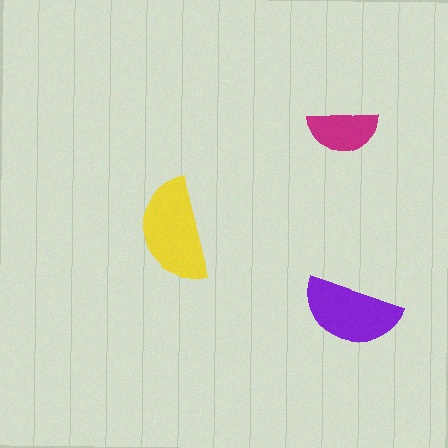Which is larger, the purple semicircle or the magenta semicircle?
The purple one.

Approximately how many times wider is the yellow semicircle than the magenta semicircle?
About 1.5 times wider.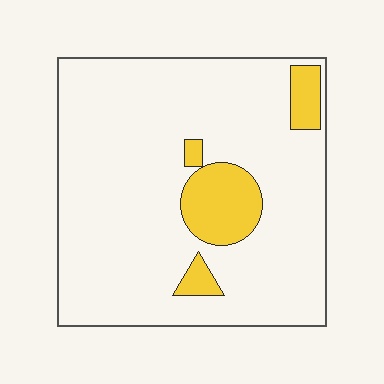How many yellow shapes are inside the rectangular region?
4.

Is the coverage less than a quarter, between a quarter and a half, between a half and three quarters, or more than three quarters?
Less than a quarter.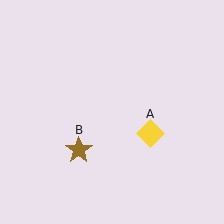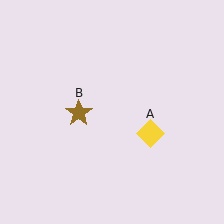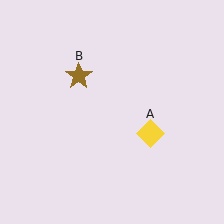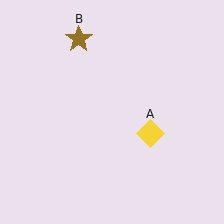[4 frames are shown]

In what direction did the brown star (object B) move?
The brown star (object B) moved up.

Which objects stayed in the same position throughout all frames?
Yellow diamond (object A) remained stationary.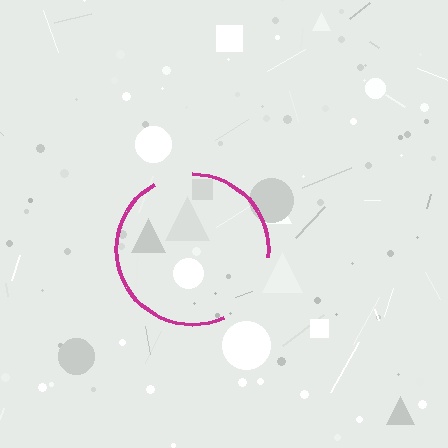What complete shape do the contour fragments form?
The contour fragments form a circle.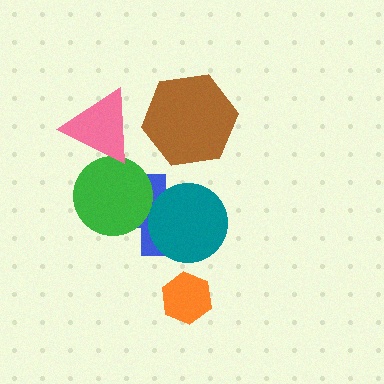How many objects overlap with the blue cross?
2 objects overlap with the blue cross.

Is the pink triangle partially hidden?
No, no other shape covers it.